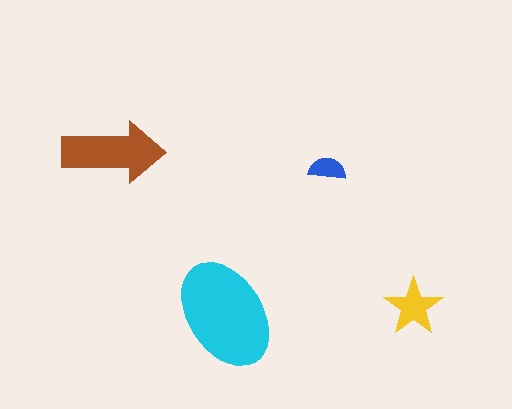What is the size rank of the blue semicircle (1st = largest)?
4th.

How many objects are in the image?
There are 4 objects in the image.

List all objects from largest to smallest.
The cyan ellipse, the brown arrow, the yellow star, the blue semicircle.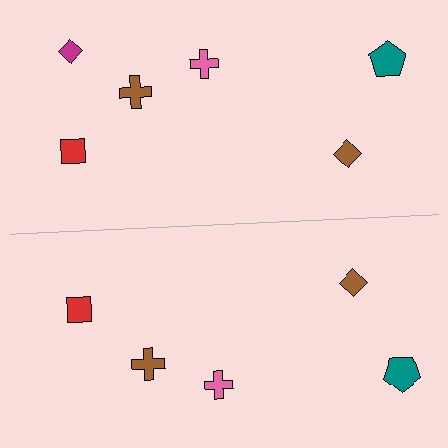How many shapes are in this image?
There are 11 shapes in this image.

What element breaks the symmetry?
A magenta diamond is missing from the bottom side.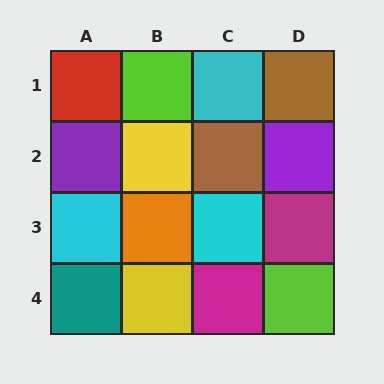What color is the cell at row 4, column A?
Teal.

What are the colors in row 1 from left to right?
Red, lime, cyan, brown.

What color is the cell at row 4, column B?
Yellow.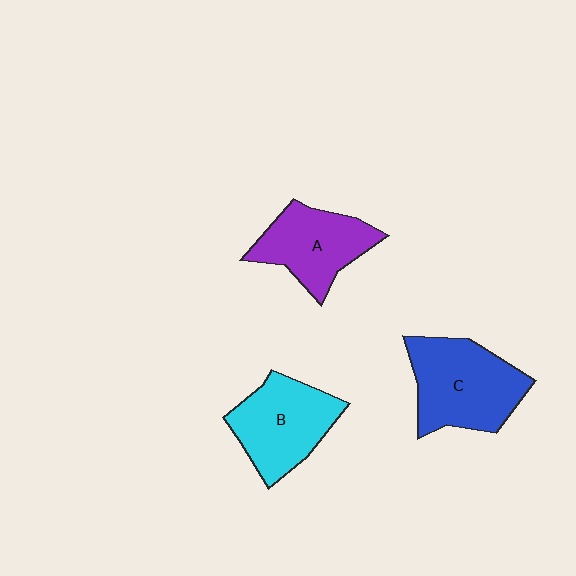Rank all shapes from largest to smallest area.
From largest to smallest: C (blue), B (cyan), A (purple).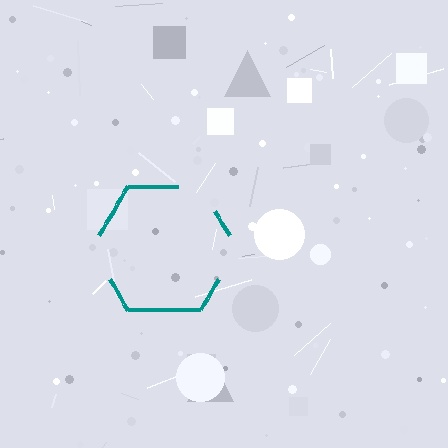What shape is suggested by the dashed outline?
The dashed outline suggests a hexagon.